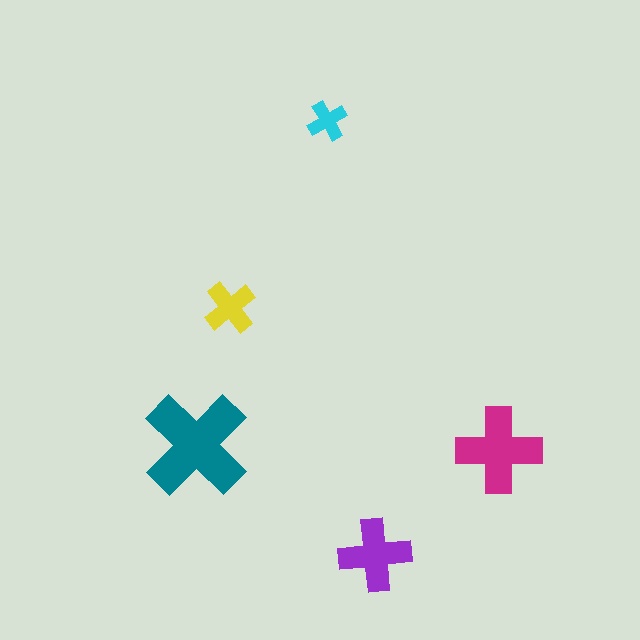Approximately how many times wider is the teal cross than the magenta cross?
About 1.5 times wider.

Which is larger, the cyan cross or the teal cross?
The teal one.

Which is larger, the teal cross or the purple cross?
The teal one.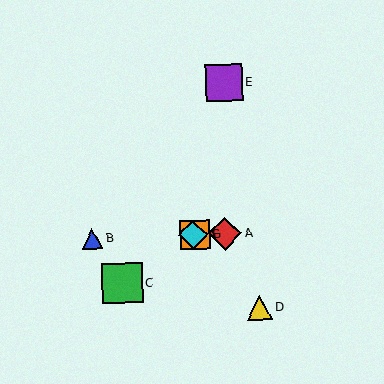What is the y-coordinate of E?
Object E is at y≈83.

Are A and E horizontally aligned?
No, A is at y≈234 and E is at y≈83.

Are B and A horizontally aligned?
Yes, both are at y≈239.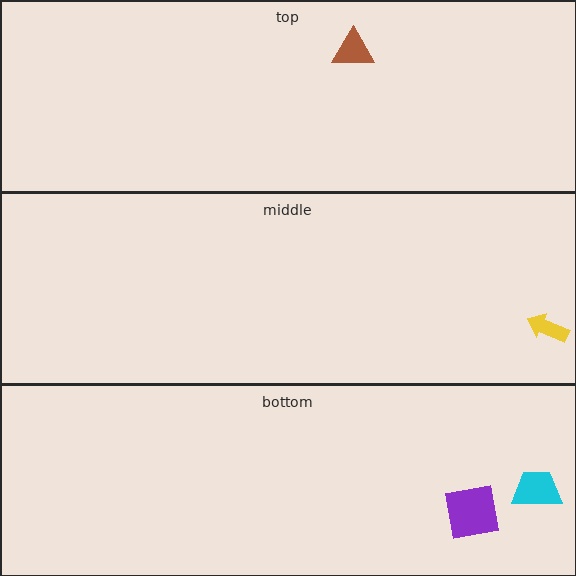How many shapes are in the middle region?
1.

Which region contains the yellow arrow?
The middle region.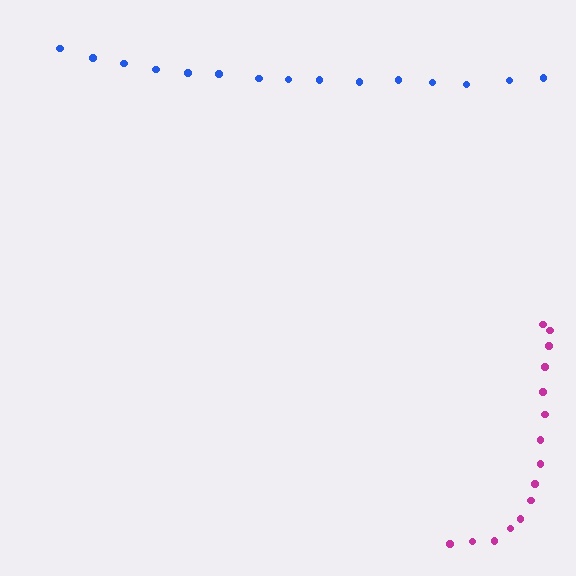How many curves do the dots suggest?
There are 2 distinct paths.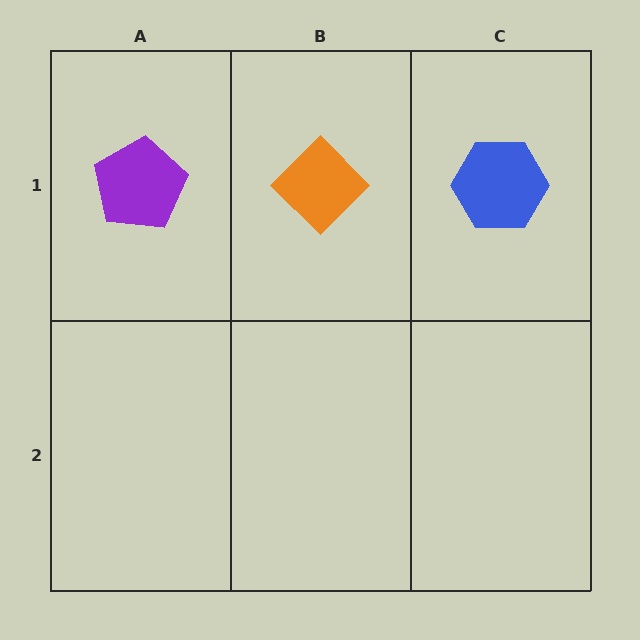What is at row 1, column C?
A blue hexagon.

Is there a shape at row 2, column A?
No, that cell is empty.